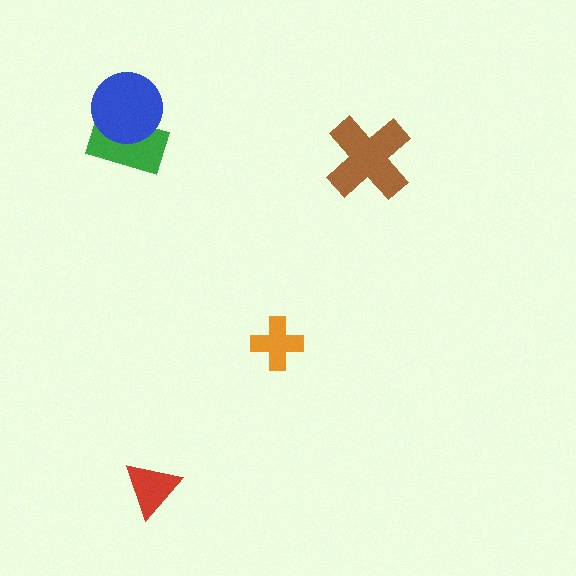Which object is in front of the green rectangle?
The blue circle is in front of the green rectangle.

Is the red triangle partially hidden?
No, no other shape covers it.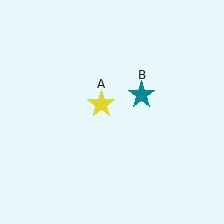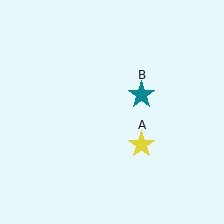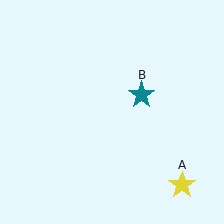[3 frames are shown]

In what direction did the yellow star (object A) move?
The yellow star (object A) moved down and to the right.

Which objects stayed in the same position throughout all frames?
Teal star (object B) remained stationary.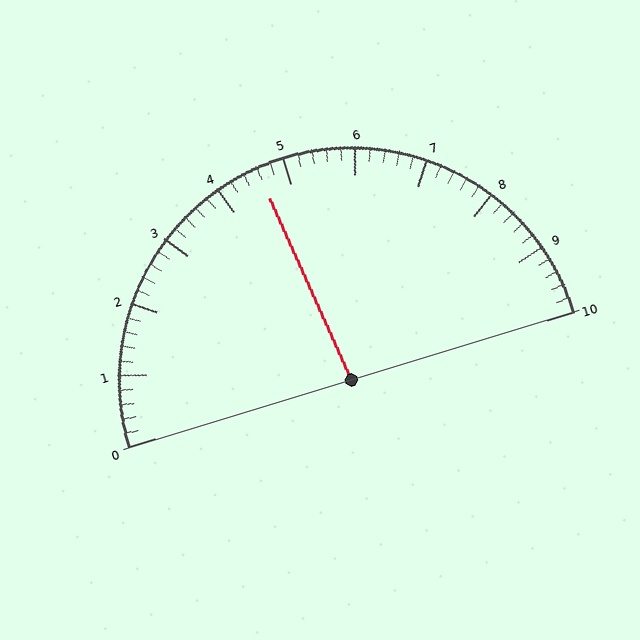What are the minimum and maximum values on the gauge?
The gauge ranges from 0 to 10.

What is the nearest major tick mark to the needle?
The nearest major tick mark is 5.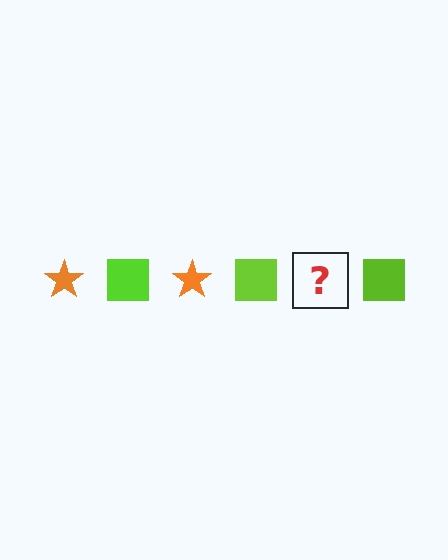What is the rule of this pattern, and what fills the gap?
The rule is that the pattern alternates between orange star and lime square. The gap should be filled with an orange star.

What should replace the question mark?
The question mark should be replaced with an orange star.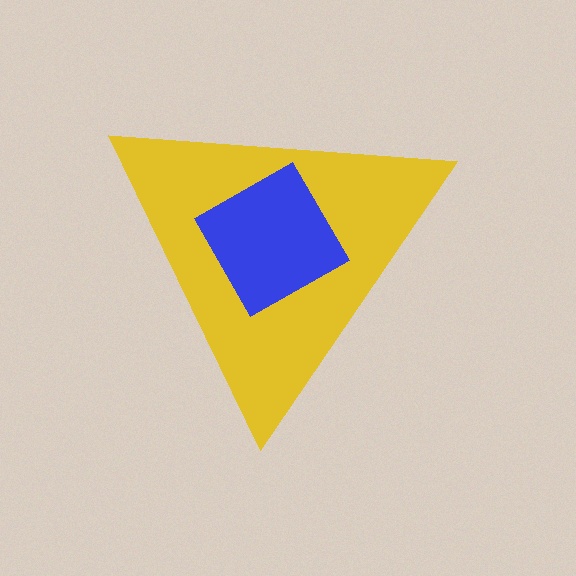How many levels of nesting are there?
2.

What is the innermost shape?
The blue square.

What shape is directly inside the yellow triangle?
The blue square.